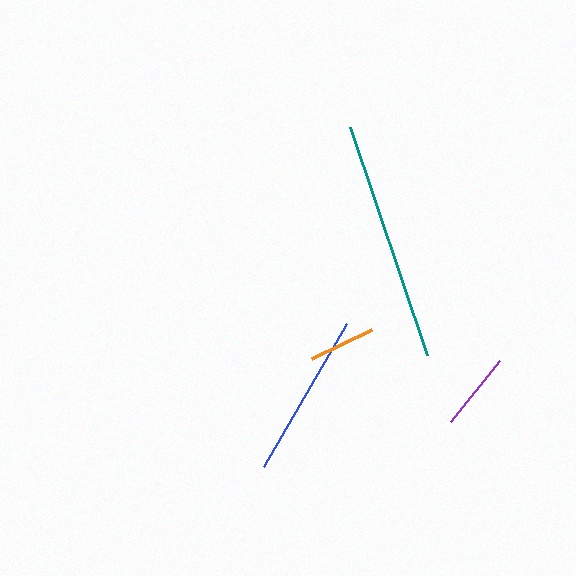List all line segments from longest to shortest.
From longest to shortest: teal, blue, purple, orange.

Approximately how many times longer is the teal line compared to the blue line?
The teal line is approximately 1.5 times the length of the blue line.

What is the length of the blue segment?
The blue segment is approximately 165 pixels long.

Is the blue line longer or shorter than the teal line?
The teal line is longer than the blue line.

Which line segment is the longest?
The teal line is the longest at approximately 241 pixels.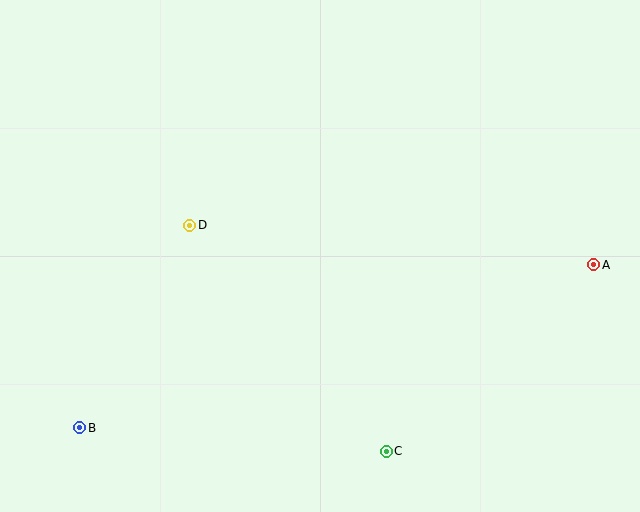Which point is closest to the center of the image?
Point D at (190, 225) is closest to the center.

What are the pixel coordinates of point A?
Point A is at (594, 265).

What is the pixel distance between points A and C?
The distance between A and C is 279 pixels.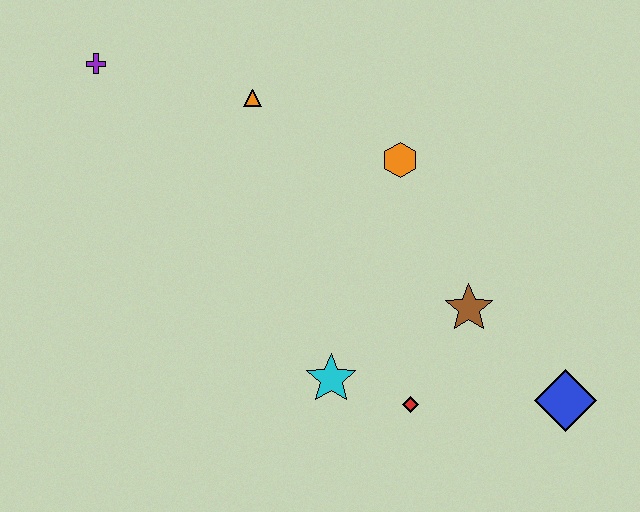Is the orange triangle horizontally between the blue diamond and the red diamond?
No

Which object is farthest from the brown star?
The purple cross is farthest from the brown star.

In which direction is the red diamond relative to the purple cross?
The red diamond is below the purple cross.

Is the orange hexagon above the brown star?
Yes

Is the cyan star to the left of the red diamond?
Yes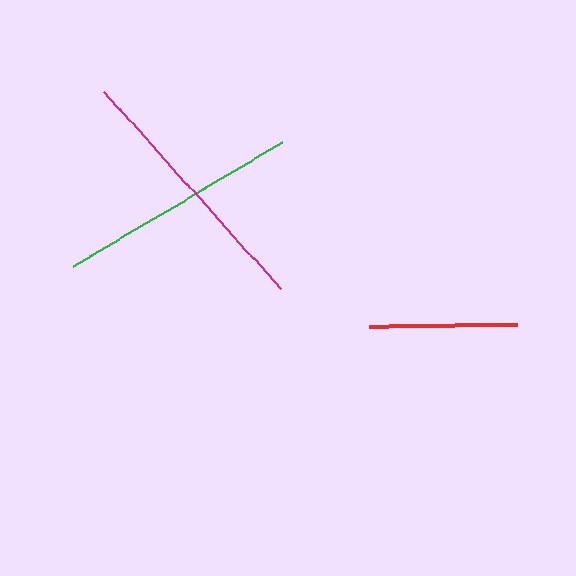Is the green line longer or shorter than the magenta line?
The magenta line is longer than the green line.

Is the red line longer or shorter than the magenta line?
The magenta line is longer than the red line.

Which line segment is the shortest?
The red line is the shortest at approximately 148 pixels.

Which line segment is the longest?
The magenta line is the longest at approximately 265 pixels.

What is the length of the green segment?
The green segment is approximately 244 pixels long.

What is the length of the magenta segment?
The magenta segment is approximately 265 pixels long.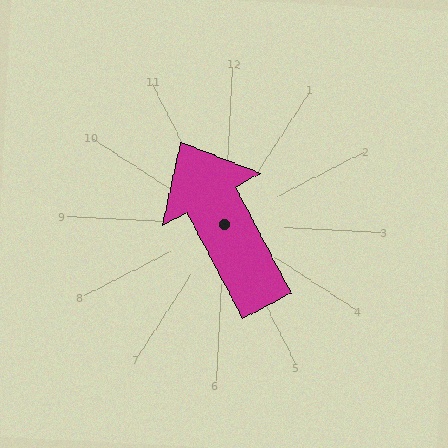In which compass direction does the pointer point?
Northwest.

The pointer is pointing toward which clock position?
Roughly 11 o'clock.